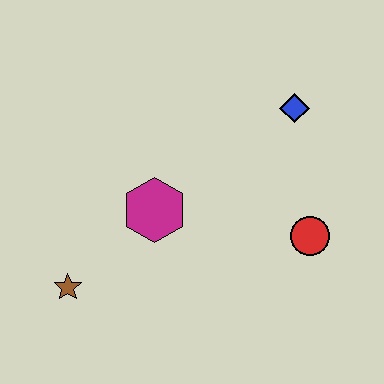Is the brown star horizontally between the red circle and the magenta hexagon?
No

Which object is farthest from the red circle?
The brown star is farthest from the red circle.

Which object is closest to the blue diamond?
The red circle is closest to the blue diamond.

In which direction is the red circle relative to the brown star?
The red circle is to the right of the brown star.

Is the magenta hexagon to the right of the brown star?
Yes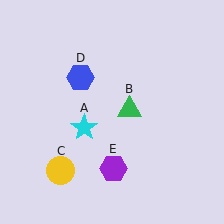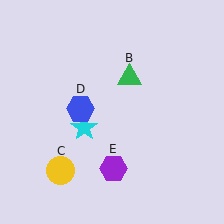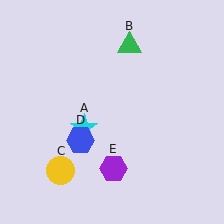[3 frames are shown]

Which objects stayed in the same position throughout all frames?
Cyan star (object A) and yellow circle (object C) and purple hexagon (object E) remained stationary.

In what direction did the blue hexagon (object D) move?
The blue hexagon (object D) moved down.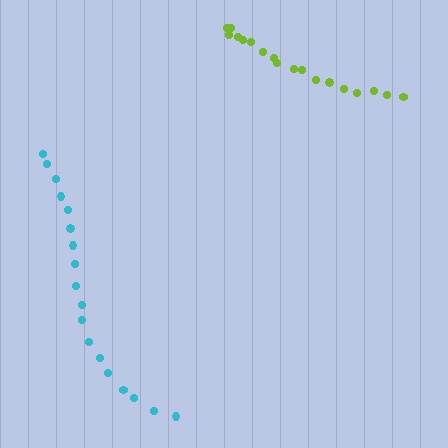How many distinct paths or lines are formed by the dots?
There are 2 distinct paths.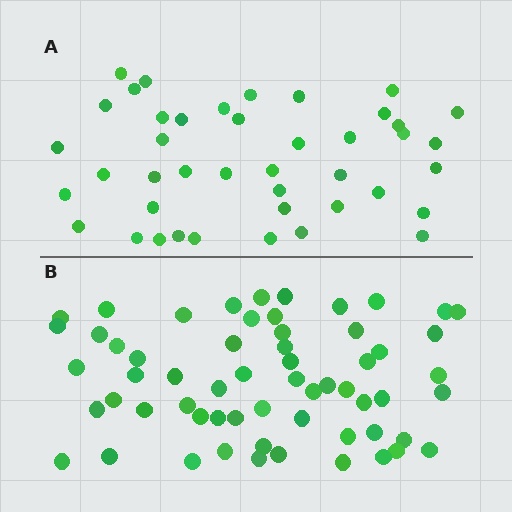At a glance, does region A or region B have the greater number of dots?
Region B (the bottom region) has more dots.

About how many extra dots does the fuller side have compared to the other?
Region B has approximately 20 more dots than region A.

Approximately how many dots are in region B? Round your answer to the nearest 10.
About 60 dots.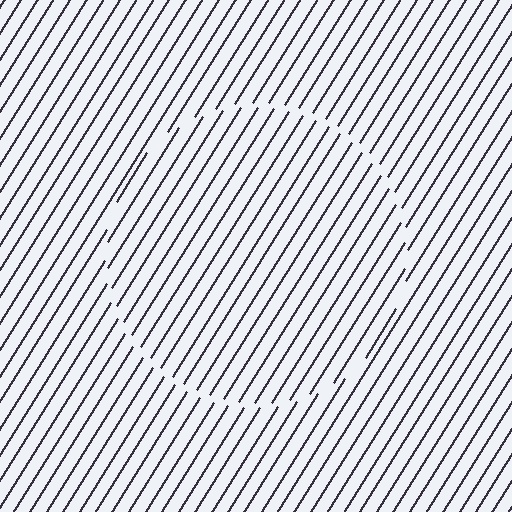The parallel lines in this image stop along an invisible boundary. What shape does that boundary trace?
An illusory circle. The interior of the shape contains the same grating, shifted by half a period — the contour is defined by the phase discontinuity where line-ends from the inner and outer gratings abut.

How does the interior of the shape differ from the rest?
The interior of the shape contains the same grating, shifted by half a period — the contour is defined by the phase discontinuity where line-ends from the inner and outer gratings abut.